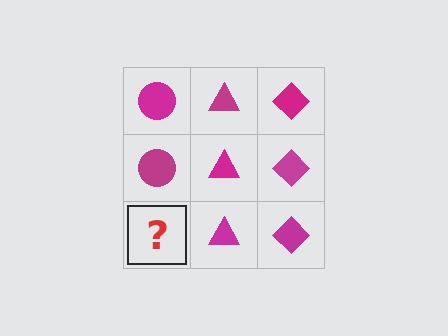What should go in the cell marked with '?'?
The missing cell should contain a magenta circle.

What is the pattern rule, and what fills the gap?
The rule is that each column has a consistent shape. The gap should be filled with a magenta circle.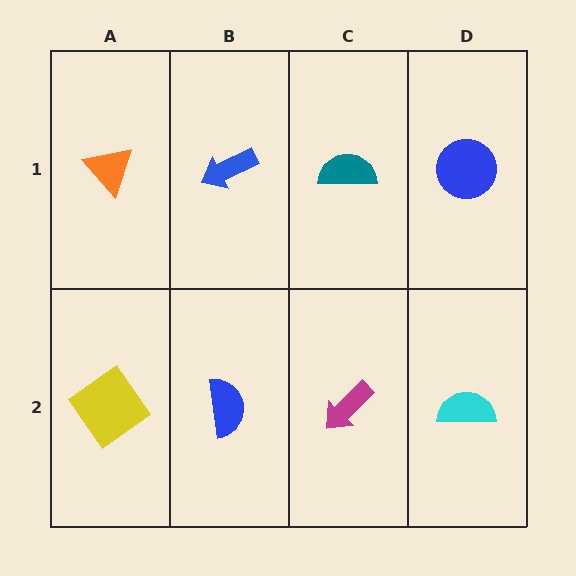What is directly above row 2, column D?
A blue circle.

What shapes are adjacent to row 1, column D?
A cyan semicircle (row 2, column D), a teal semicircle (row 1, column C).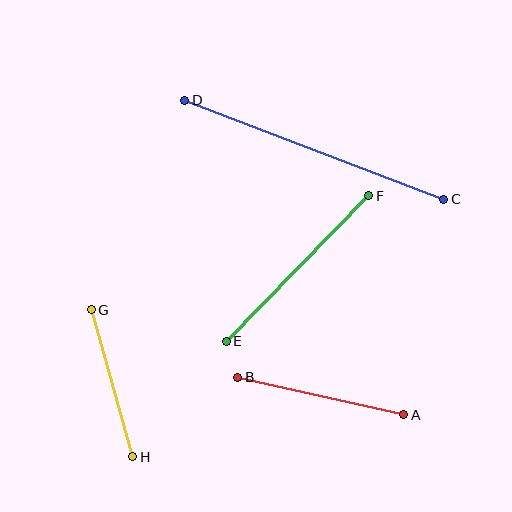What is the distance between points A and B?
The distance is approximately 170 pixels.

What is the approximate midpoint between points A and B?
The midpoint is at approximately (321, 396) pixels.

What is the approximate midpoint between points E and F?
The midpoint is at approximately (298, 269) pixels.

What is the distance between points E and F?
The distance is approximately 204 pixels.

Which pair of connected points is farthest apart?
Points C and D are farthest apart.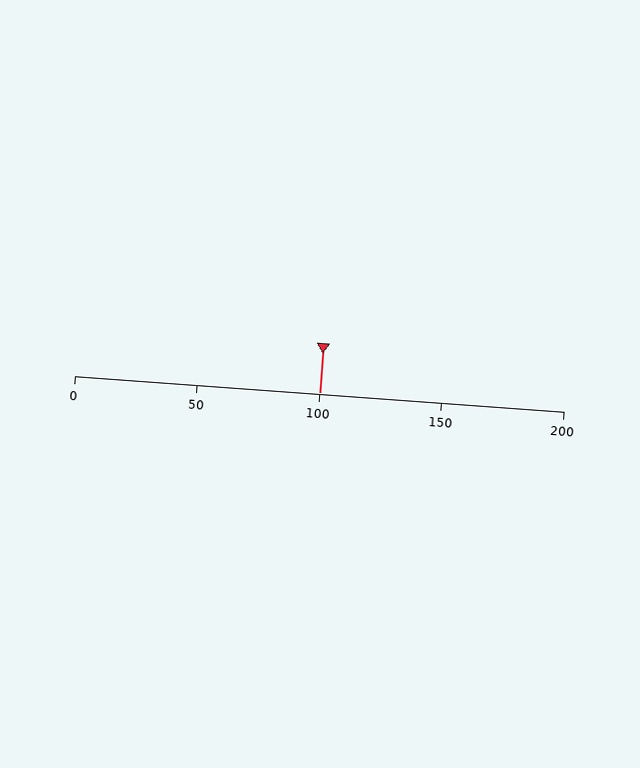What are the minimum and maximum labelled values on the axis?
The axis runs from 0 to 200.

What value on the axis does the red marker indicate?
The marker indicates approximately 100.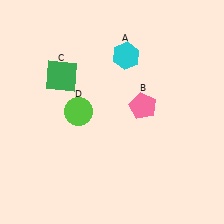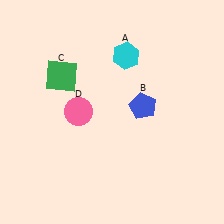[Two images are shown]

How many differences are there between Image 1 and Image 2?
There are 2 differences between the two images.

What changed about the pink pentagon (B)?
In Image 1, B is pink. In Image 2, it changed to blue.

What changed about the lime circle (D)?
In Image 1, D is lime. In Image 2, it changed to pink.